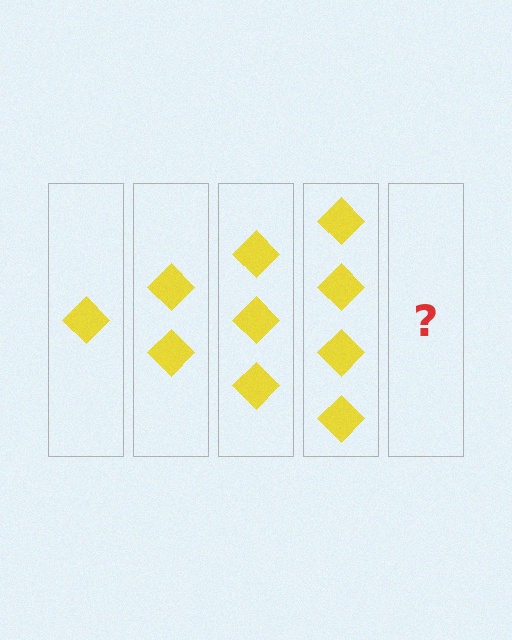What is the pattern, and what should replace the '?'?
The pattern is that each step adds one more diamond. The '?' should be 5 diamonds.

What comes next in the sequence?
The next element should be 5 diamonds.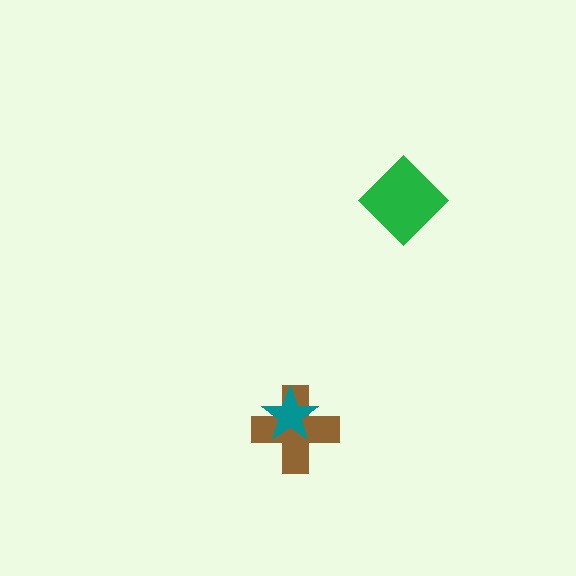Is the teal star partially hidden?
No, no other shape covers it.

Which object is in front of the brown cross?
The teal star is in front of the brown cross.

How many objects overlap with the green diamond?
0 objects overlap with the green diamond.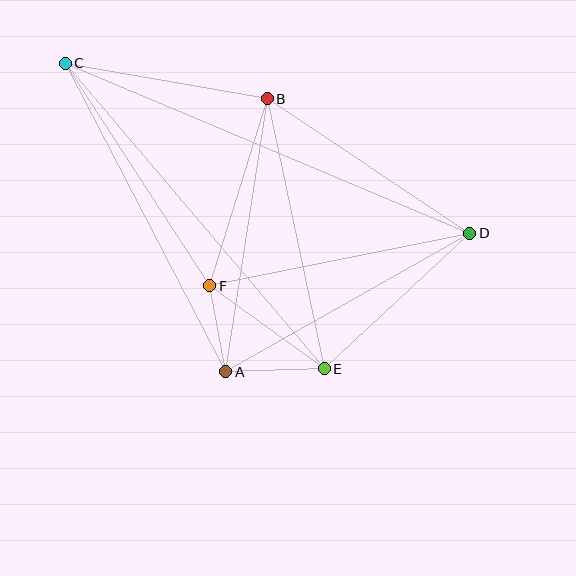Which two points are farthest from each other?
Points C and D are farthest from each other.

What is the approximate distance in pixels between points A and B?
The distance between A and B is approximately 276 pixels.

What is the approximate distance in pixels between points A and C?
The distance between A and C is approximately 348 pixels.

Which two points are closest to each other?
Points A and F are closest to each other.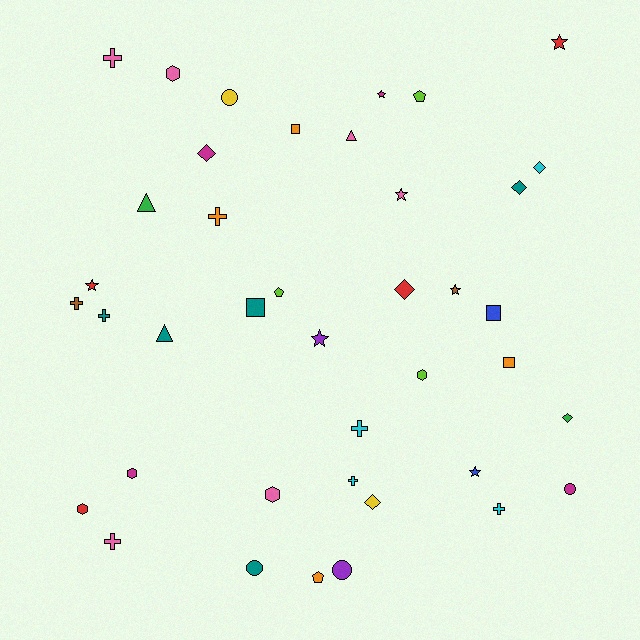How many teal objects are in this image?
There are 5 teal objects.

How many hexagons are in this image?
There are 5 hexagons.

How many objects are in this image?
There are 40 objects.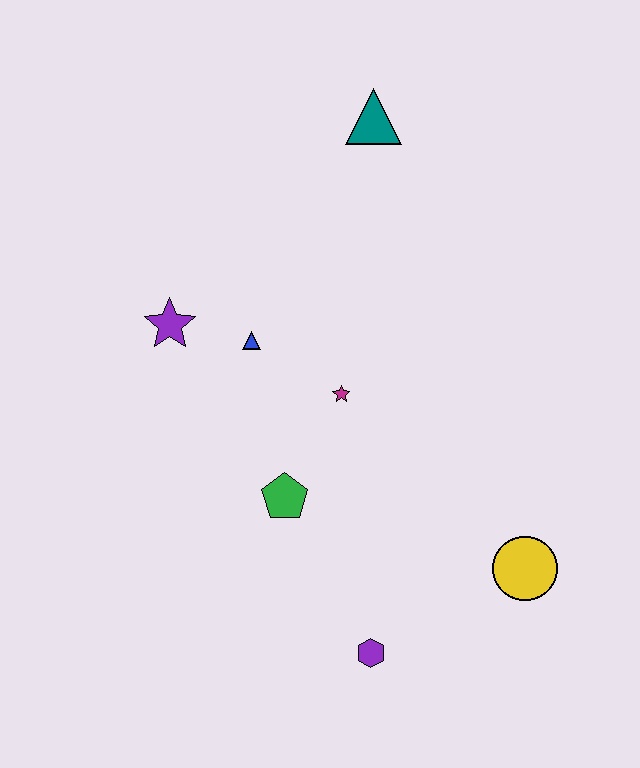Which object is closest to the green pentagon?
The magenta star is closest to the green pentagon.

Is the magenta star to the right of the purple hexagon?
No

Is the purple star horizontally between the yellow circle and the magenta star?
No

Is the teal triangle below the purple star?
No